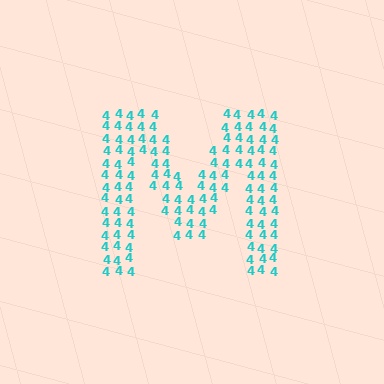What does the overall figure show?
The overall figure shows the letter M.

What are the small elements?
The small elements are digit 4's.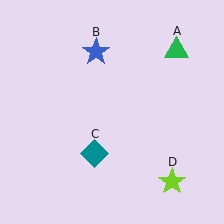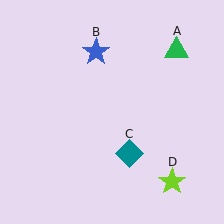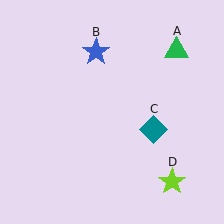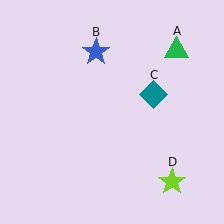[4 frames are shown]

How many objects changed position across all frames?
1 object changed position: teal diamond (object C).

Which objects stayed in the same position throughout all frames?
Green triangle (object A) and blue star (object B) and lime star (object D) remained stationary.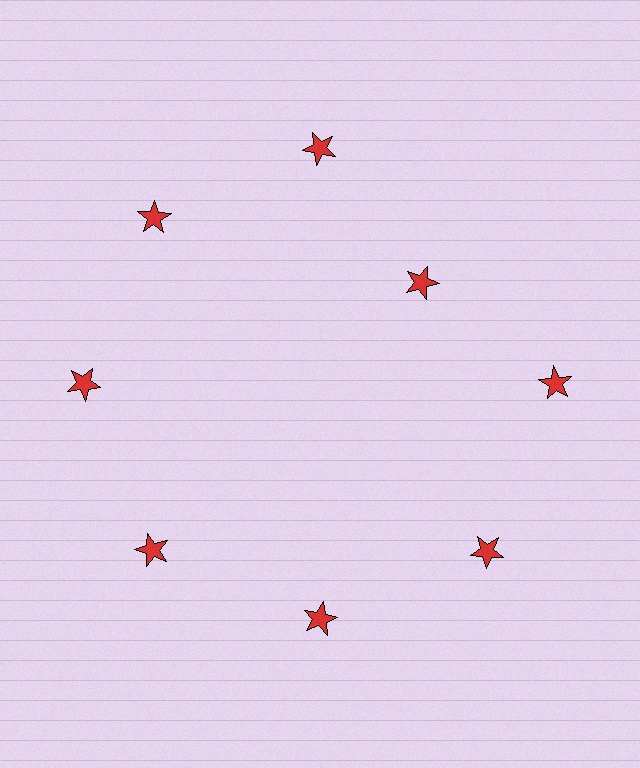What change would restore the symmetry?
The symmetry would be restored by moving it outward, back onto the ring so that all 8 stars sit at equal angles and equal distance from the center.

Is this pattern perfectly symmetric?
No. The 8 red stars are arranged in a ring, but one element near the 2 o'clock position is pulled inward toward the center, breaking the 8-fold rotational symmetry.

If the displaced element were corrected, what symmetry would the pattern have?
It would have 8-fold rotational symmetry — the pattern would map onto itself every 45 degrees.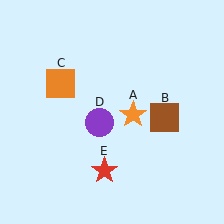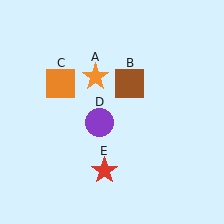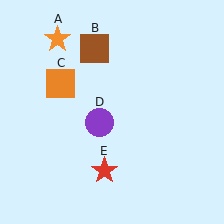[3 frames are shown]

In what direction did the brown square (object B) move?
The brown square (object B) moved up and to the left.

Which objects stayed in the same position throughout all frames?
Orange square (object C) and purple circle (object D) and red star (object E) remained stationary.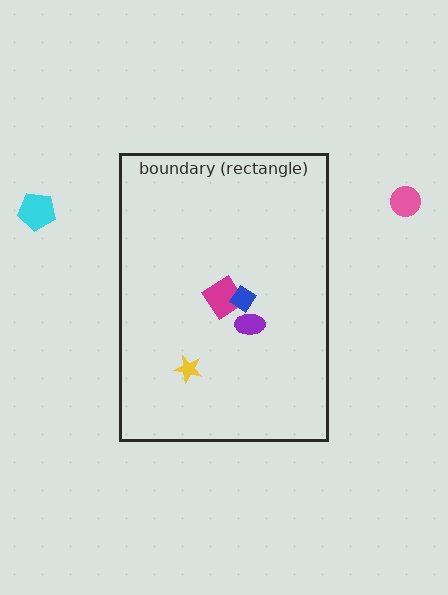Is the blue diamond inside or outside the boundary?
Inside.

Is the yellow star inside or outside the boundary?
Inside.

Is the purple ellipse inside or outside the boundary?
Inside.